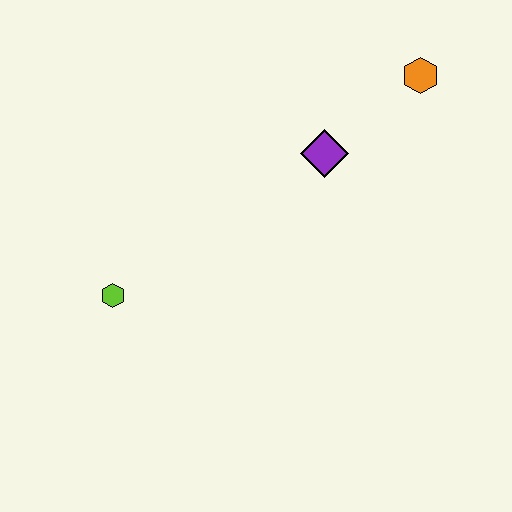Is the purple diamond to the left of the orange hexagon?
Yes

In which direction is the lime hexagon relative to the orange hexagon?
The lime hexagon is to the left of the orange hexagon.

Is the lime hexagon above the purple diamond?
No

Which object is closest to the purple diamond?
The orange hexagon is closest to the purple diamond.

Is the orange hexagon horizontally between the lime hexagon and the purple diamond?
No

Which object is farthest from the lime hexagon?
The orange hexagon is farthest from the lime hexagon.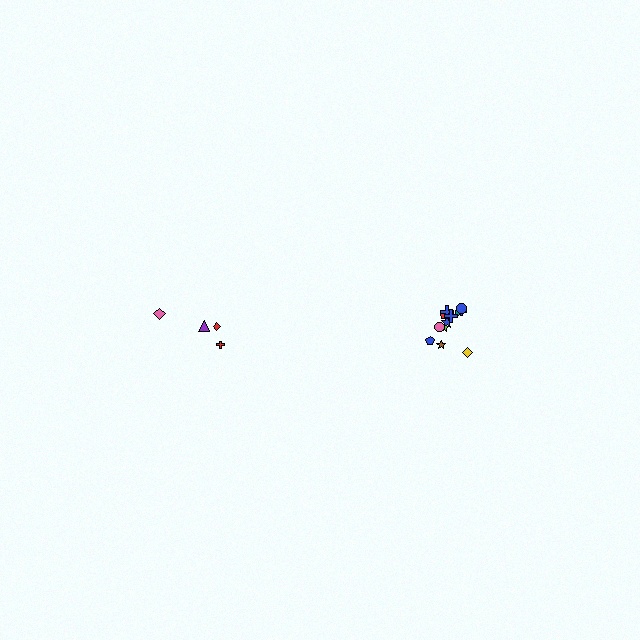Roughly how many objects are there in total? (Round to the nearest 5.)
Roughly 15 objects in total.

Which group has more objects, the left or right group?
The right group.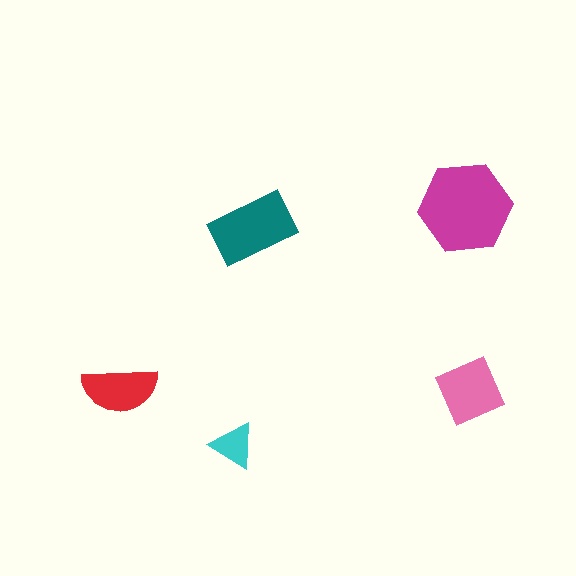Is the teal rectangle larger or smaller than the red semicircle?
Larger.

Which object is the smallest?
The cyan triangle.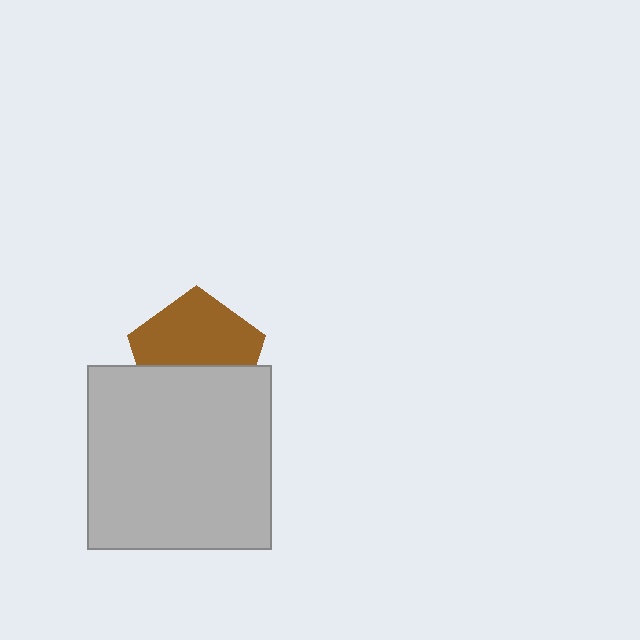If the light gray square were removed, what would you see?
You would see the complete brown pentagon.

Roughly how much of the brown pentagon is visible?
About half of it is visible (roughly 58%).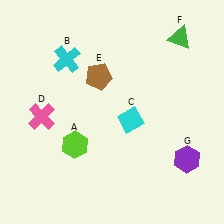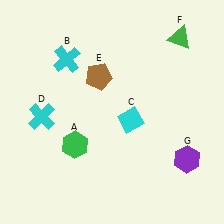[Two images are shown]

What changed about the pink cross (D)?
In Image 1, D is pink. In Image 2, it changed to cyan.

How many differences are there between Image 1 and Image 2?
There are 2 differences between the two images.